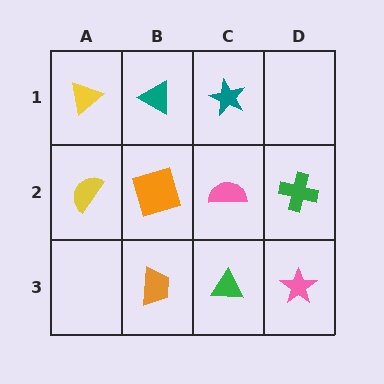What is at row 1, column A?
A yellow triangle.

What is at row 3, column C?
A green triangle.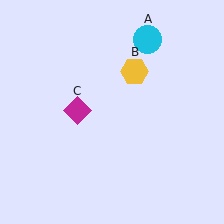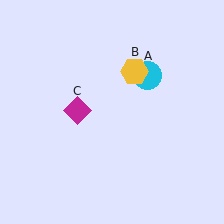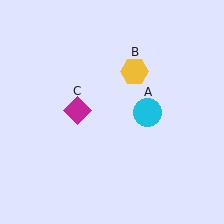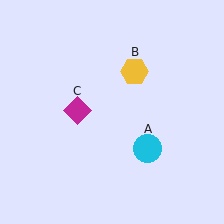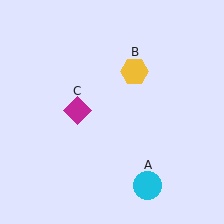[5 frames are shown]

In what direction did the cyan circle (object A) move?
The cyan circle (object A) moved down.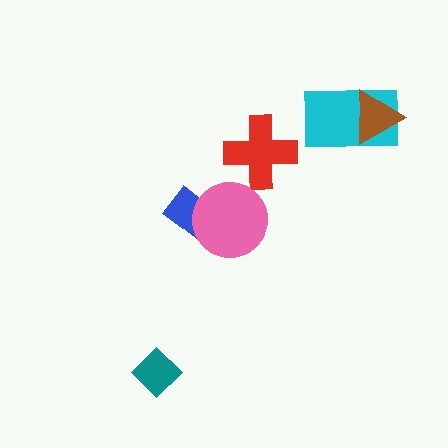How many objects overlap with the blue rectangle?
1 object overlaps with the blue rectangle.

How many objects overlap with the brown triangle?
1 object overlaps with the brown triangle.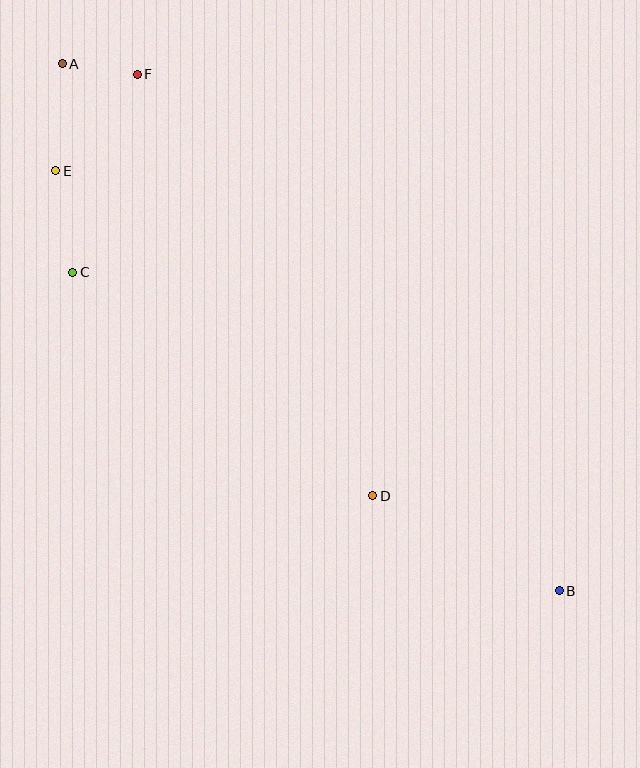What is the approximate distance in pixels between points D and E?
The distance between D and E is approximately 454 pixels.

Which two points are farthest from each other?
Points A and B are farthest from each other.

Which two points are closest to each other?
Points A and F are closest to each other.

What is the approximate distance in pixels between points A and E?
The distance between A and E is approximately 107 pixels.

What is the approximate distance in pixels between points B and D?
The distance between B and D is approximately 209 pixels.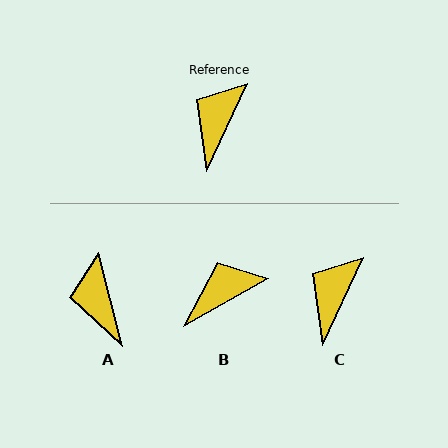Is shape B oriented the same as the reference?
No, it is off by about 36 degrees.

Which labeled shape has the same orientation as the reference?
C.